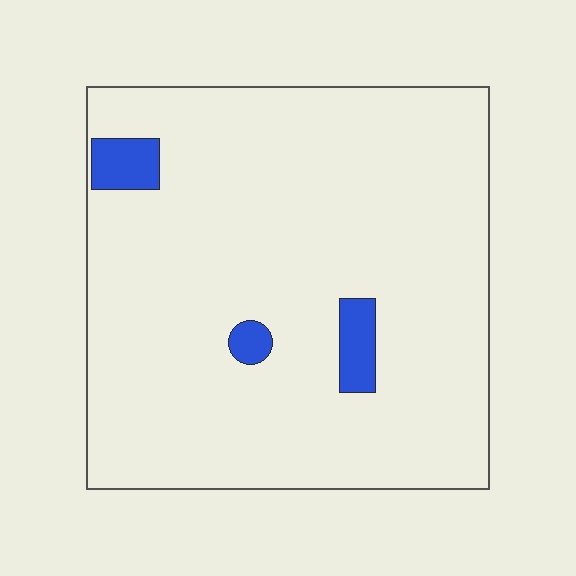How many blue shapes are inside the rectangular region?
3.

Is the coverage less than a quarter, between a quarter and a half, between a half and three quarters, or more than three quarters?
Less than a quarter.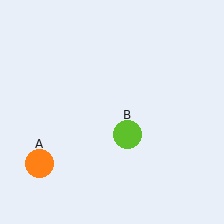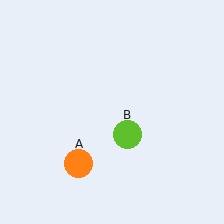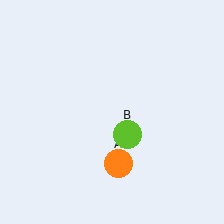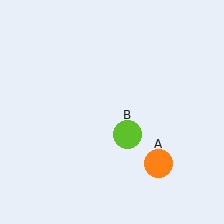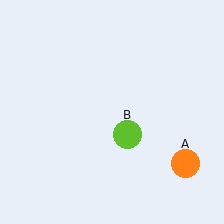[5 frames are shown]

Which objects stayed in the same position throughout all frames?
Lime circle (object B) remained stationary.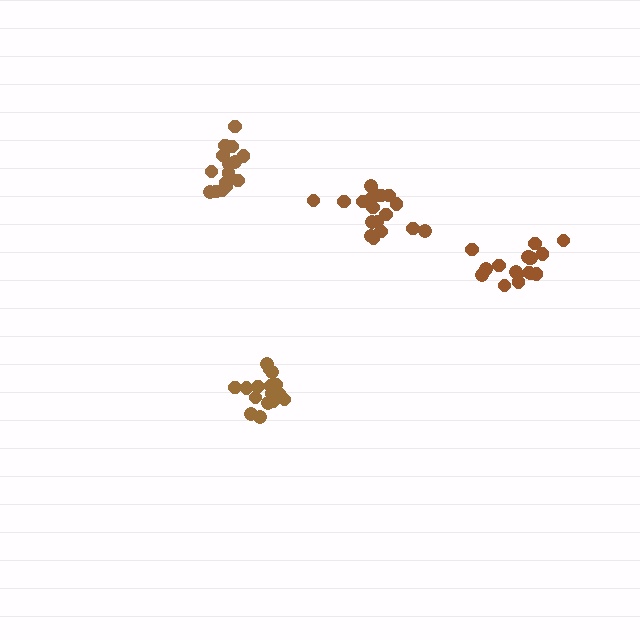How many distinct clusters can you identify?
There are 4 distinct clusters.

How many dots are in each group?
Group 1: 15 dots, Group 2: 18 dots, Group 3: 18 dots, Group 4: 16 dots (67 total).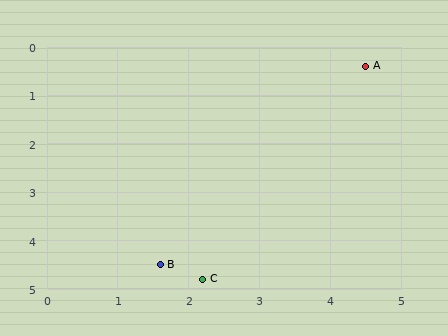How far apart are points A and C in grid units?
Points A and C are about 5.0 grid units apart.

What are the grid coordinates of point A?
Point A is at approximately (4.5, 0.4).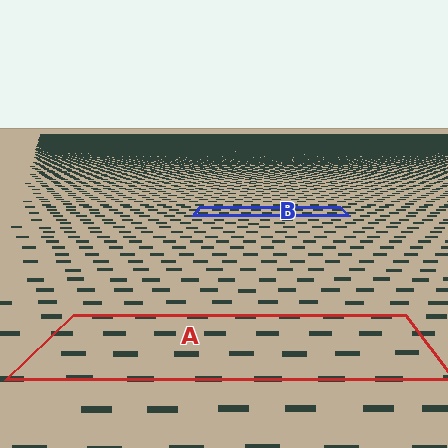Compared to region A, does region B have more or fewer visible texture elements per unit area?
Region B has more texture elements per unit area — they are packed more densely because it is farther away.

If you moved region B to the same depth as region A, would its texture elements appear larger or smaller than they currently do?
They would appear larger. At a closer depth, the same texture elements are projected at a bigger on-screen size.